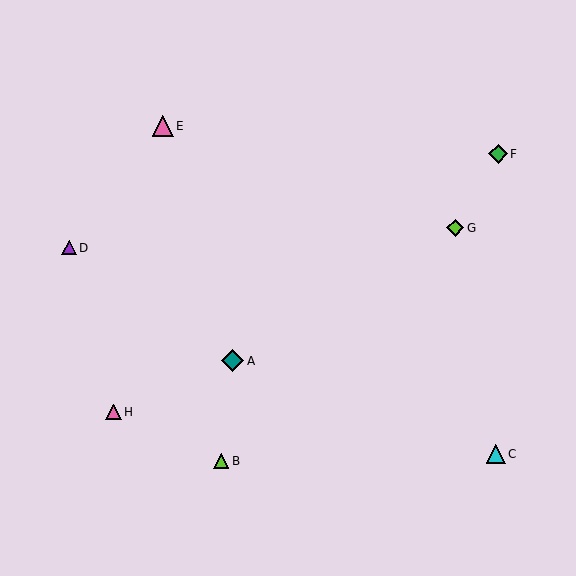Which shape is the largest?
The teal diamond (labeled A) is the largest.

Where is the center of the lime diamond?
The center of the lime diamond is at (455, 228).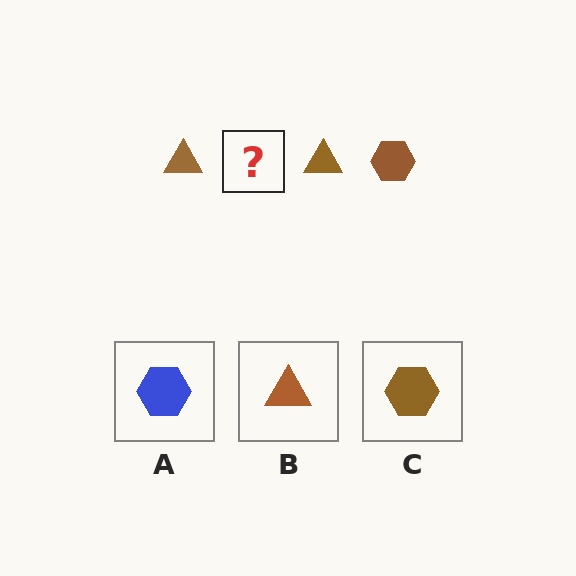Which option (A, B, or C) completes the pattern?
C.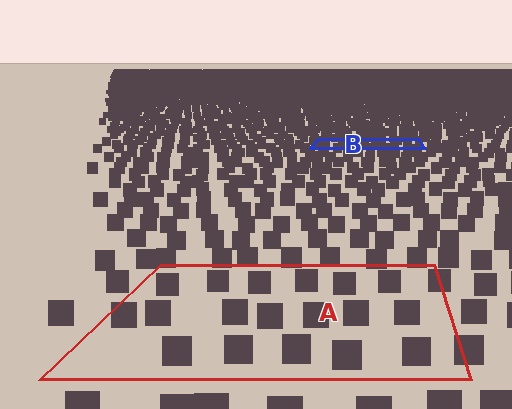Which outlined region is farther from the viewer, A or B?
Region B is farther from the viewer — the texture elements inside it appear smaller and more densely packed.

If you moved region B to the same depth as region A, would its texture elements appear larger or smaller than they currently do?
They would appear larger. At a closer depth, the same texture elements are projected at a bigger on-screen size.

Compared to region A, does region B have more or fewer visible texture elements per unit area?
Region B has more texture elements per unit area — they are packed more densely because it is farther away.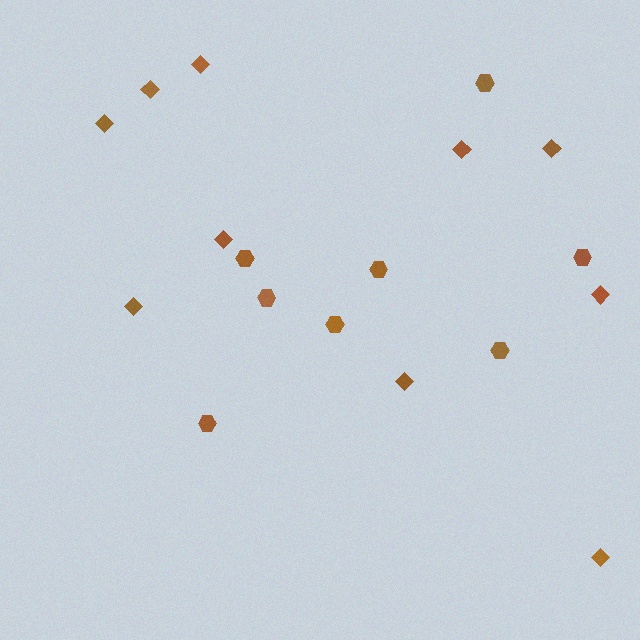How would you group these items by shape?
There are 2 groups: one group of diamonds (10) and one group of hexagons (8).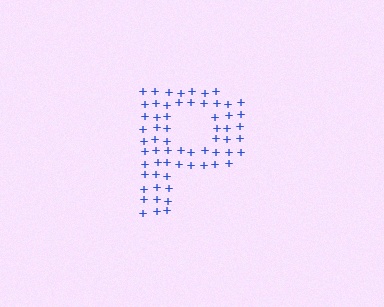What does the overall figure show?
The overall figure shows the letter P.